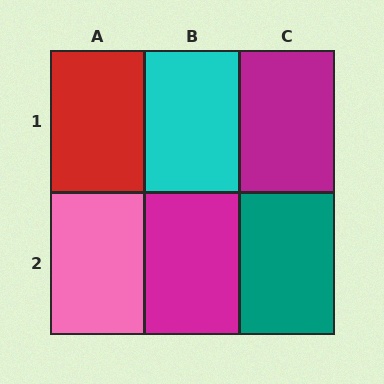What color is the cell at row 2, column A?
Pink.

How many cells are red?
1 cell is red.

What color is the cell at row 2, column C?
Teal.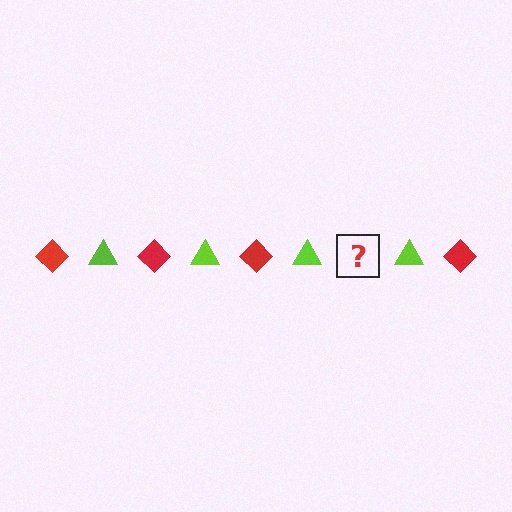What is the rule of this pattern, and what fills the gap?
The rule is that the pattern alternates between red diamond and lime triangle. The gap should be filled with a red diamond.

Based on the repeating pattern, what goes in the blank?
The blank should be a red diamond.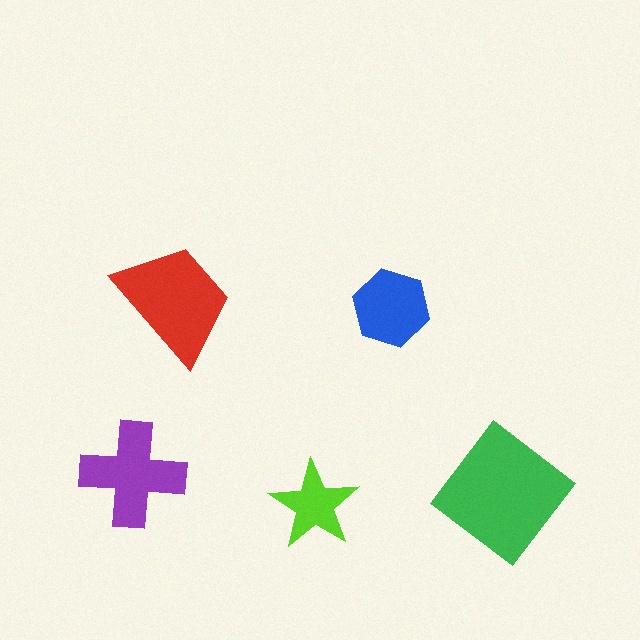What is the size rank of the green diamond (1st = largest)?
1st.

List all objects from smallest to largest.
The lime star, the blue hexagon, the purple cross, the red trapezoid, the green diamond.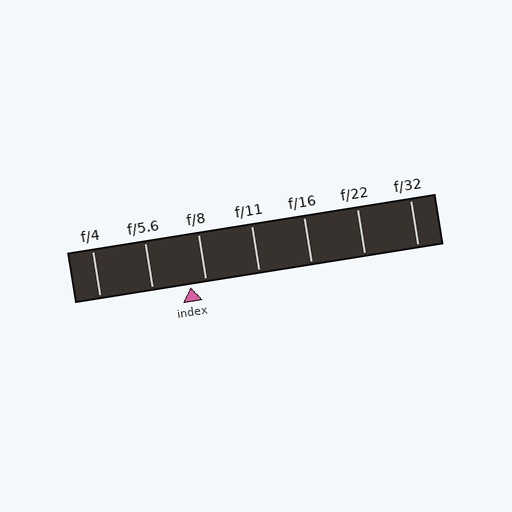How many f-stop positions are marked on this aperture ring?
There are 7 f-stop positions marked.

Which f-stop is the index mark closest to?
The index mark is closest to f/8.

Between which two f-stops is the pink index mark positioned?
The index mark is between f/5.6 and f/8.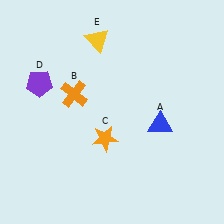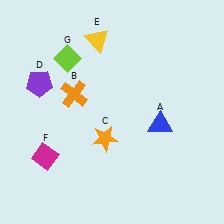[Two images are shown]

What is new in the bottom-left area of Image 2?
A magenta diamond (F) was added in the bottom-left area of Image 2.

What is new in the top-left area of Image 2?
A lime diamond (G) was added in the top-left area of Image 2.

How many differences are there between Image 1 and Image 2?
There are 2 differences between the two images.